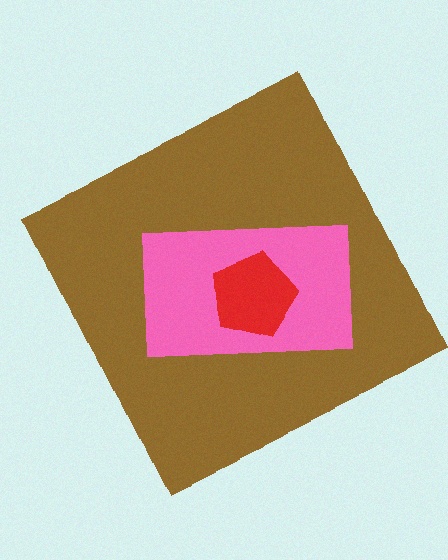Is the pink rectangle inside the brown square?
Yes.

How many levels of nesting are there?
3.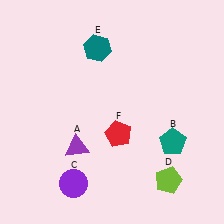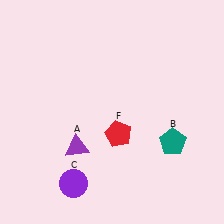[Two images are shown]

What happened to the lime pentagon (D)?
The lime pentagon (D) was removed in Image 2. It was in the bottom-right area of Image 1.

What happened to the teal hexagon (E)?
The teal hexagon (E) was removed in Image 2. It was in the top-left area of Image 1.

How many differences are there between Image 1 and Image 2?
There are 2 differences between the two images.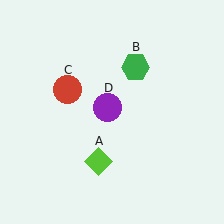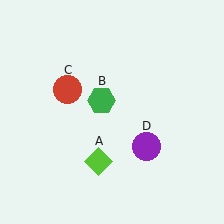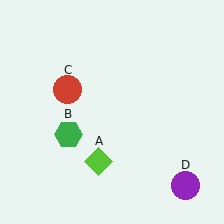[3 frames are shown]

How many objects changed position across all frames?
2 objects changed position: green hexagon (object B), purple circle (object D).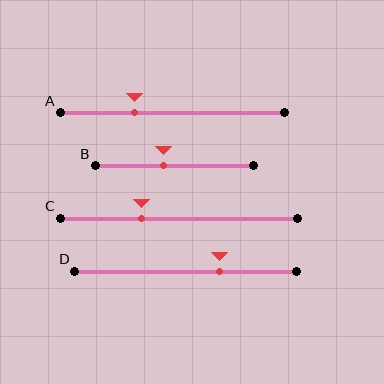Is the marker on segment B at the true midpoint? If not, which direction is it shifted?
No, the marker on segment B is shifted to the left by about 7% of the segment length.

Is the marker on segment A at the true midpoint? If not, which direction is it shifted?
No, the marker on segment A is shifted to the left by about 17% of the segment length.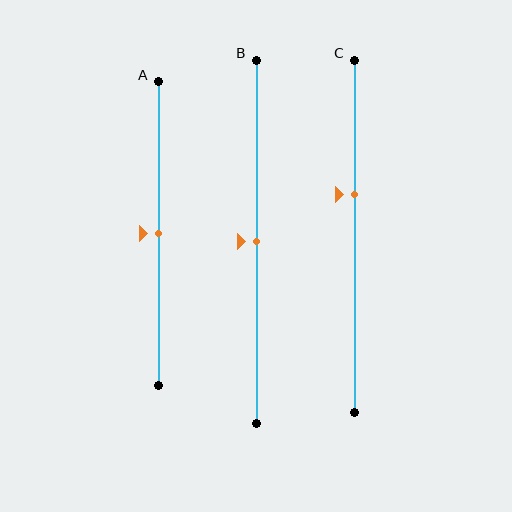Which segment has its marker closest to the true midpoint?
Segment A has its marker closest to the true midpoint.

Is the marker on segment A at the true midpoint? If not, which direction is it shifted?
Yes, the marker on segment A is at the true midpoint.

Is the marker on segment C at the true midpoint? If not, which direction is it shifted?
No, the marker on segment C is shifted upward by about 12% of the segment length.